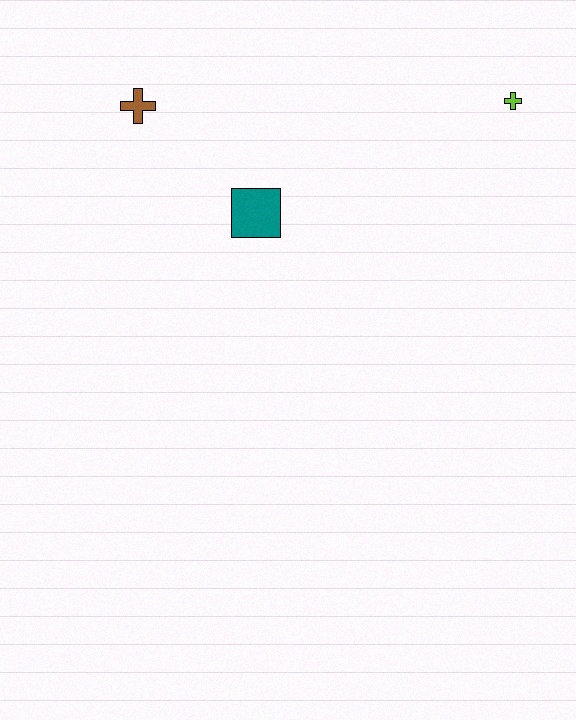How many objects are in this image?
There are 3 objects.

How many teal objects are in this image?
There is 1 teal object.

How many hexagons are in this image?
There are no hexagons.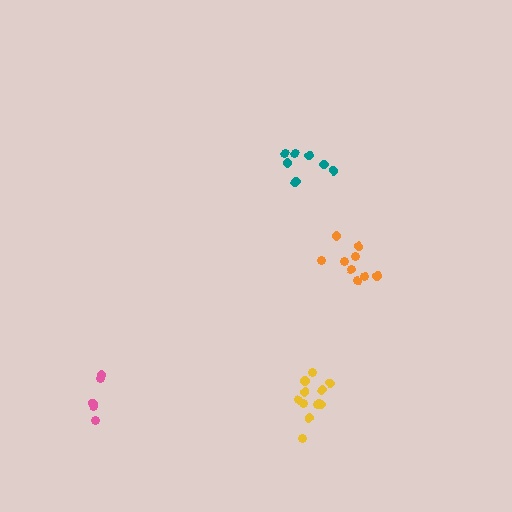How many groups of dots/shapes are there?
There are 4 groups.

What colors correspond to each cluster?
The clusters are colored: yellow, orange, pink, teal.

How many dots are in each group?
Group 1: 12 dots, Group 2: 9 dots, Group 3: 6 dots, Group 4: 7 dots (34 total).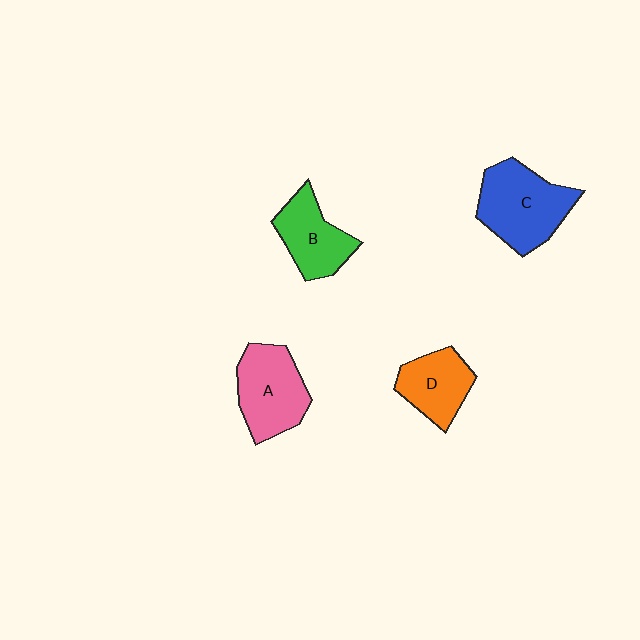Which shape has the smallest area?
Shape D (orange).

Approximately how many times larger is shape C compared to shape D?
Approximately 1.5 times.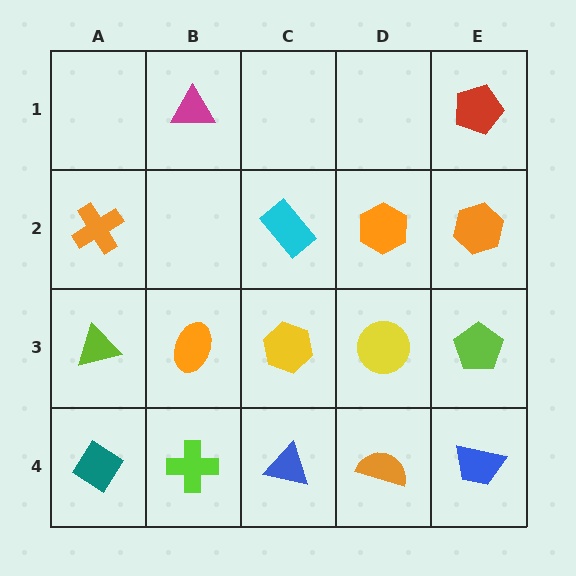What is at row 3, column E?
A lime pentagon.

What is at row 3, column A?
A lime triangle.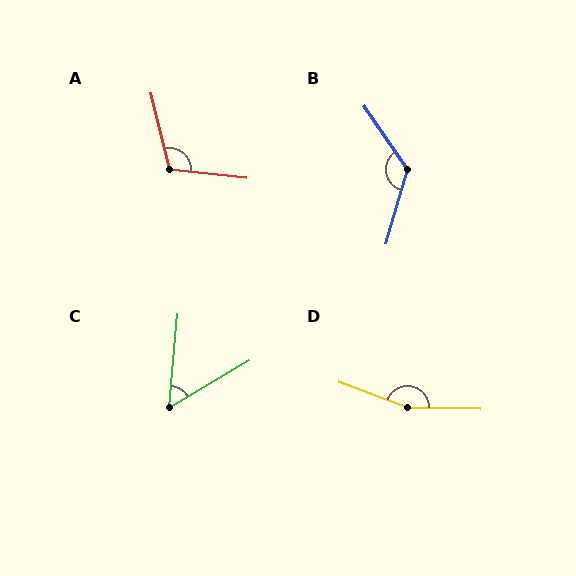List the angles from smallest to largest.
C (54°), A (110°), B (129°), D (160°).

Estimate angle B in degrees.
Approximately 129 degrees.